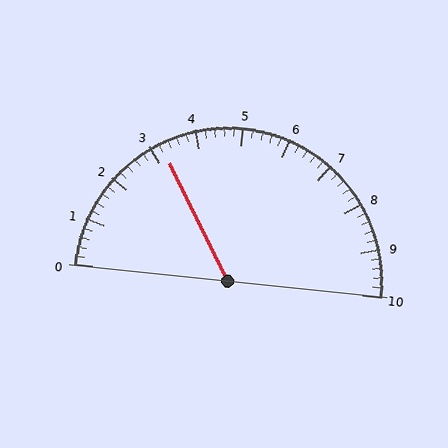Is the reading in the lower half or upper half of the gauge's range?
The reading is in the lower half of the range (0 to 10).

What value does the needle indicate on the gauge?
The needle indicates approximately 3.2.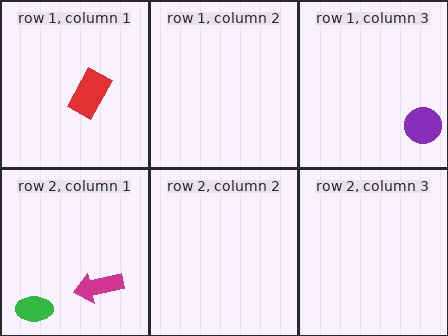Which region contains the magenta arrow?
The row 2, column 1 region.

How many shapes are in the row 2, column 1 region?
2.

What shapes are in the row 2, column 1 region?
The magenta arrow, the green ellipse.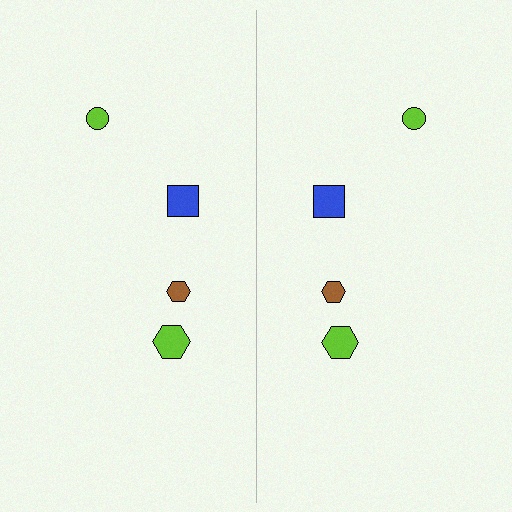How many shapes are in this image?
There are 8 shapes in this image.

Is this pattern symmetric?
Yes, this pattern has bilateral (reflection) symmetry.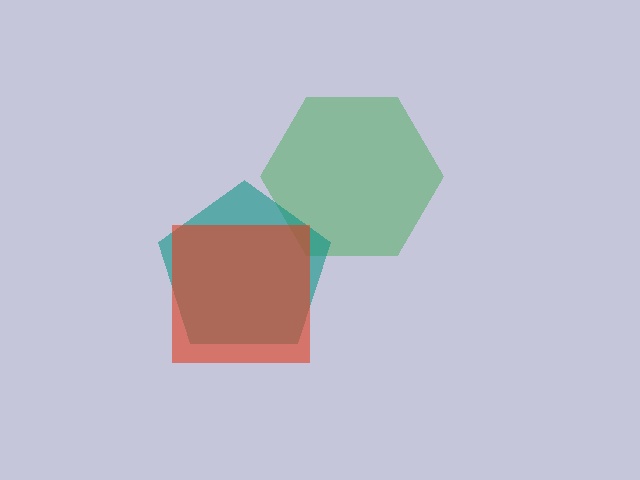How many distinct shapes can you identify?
There are 3 distinct shapes: a green hexagon, a teal pentagon, a red square.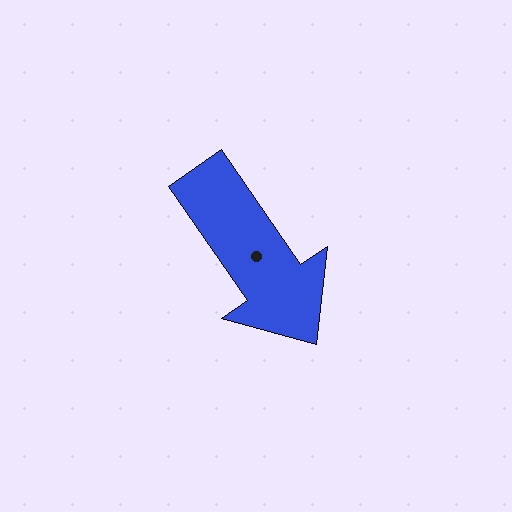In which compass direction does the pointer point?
Southeast.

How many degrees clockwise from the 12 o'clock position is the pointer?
Approximately 145 degrees.